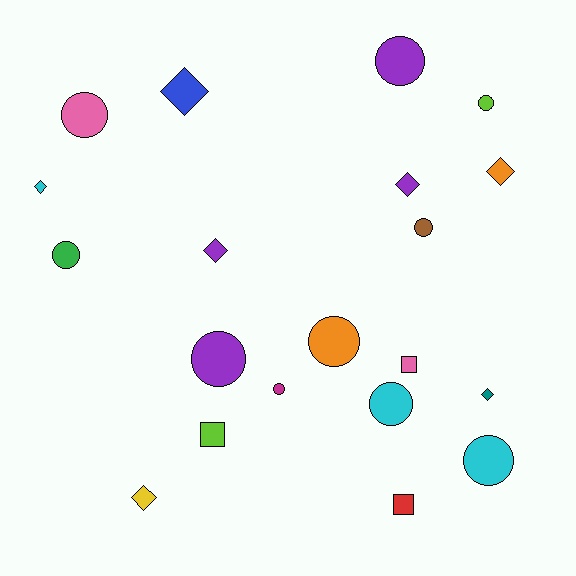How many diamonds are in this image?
There are 7 diamonds.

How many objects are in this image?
There are 20 objects.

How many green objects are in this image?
There is 1 green object.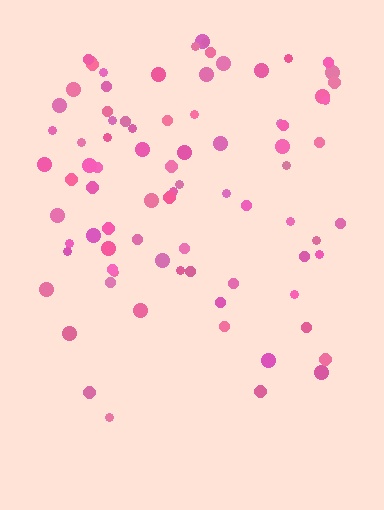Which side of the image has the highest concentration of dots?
The top.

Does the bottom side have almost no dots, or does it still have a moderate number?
Still a moderate number, just noticeably fewer than the top.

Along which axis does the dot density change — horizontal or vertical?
Vertical.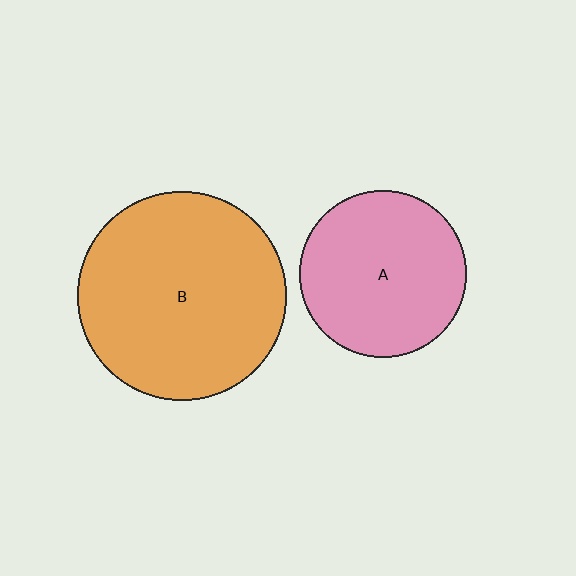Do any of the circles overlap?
No, none of the circles overlap.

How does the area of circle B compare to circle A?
Approximately 1.6 times.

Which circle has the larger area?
Circle B (orange).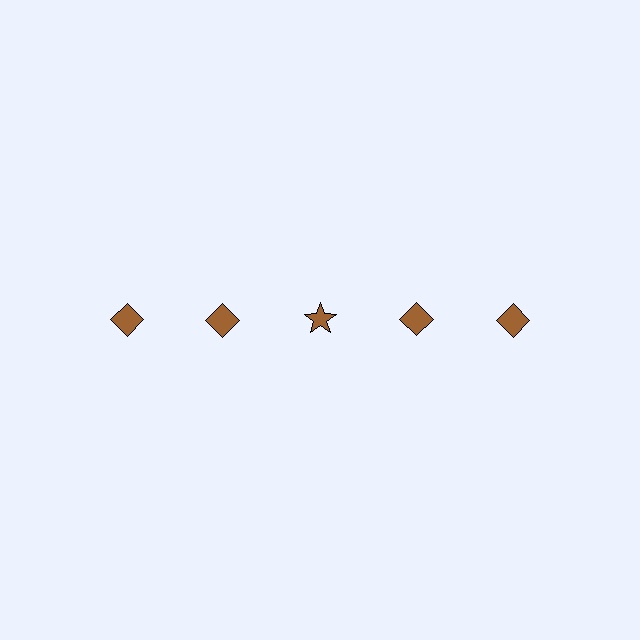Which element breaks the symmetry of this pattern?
The brown star in the top row, center column breaks the symmetry. All other shapes are brown diamonds.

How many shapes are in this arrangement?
There are 5 shapes arranged in a grid pattern.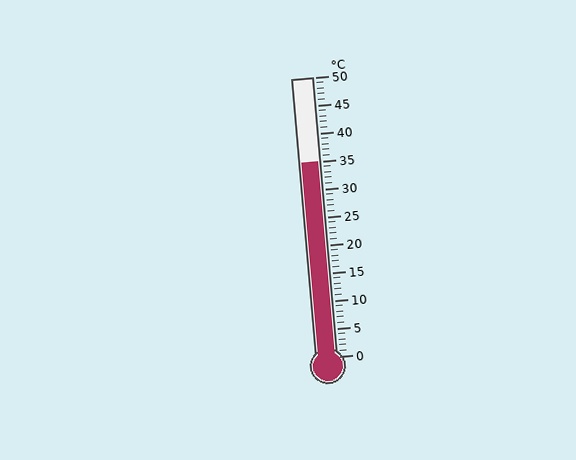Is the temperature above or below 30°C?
The temperature is above 30°C.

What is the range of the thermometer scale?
The thermometer scale ranges from 0°C to 50°C.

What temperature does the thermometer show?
The thermometer shows approximately 35°C.